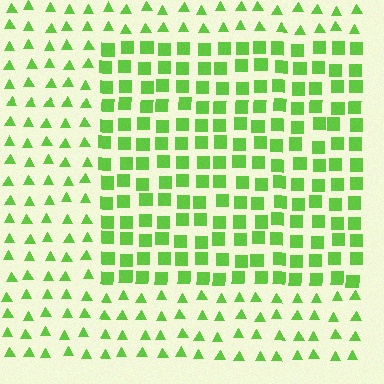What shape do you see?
I see a rectangle.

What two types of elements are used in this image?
The image uses squares inside the rectangle region and triangles outside it.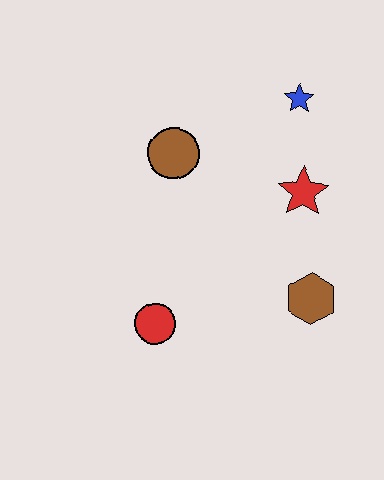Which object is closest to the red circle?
The brown hexagon is closest to the red circle.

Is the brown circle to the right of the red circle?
Yes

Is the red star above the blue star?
No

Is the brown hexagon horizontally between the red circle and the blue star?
No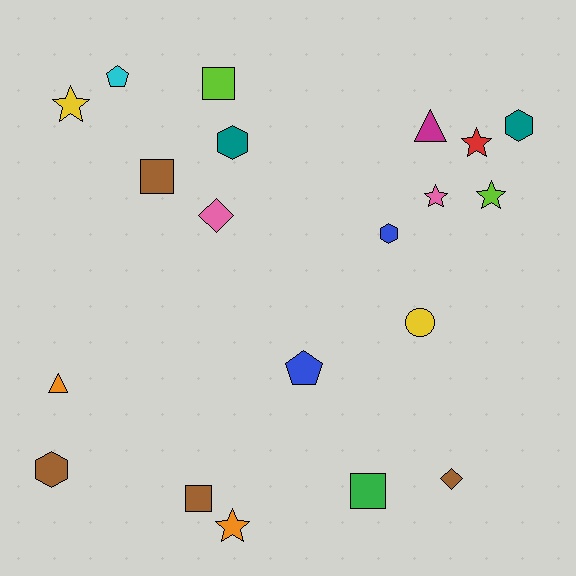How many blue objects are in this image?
There are 2 blue objects.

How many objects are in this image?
There are 20 objects.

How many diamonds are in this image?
There are 2 diamonds.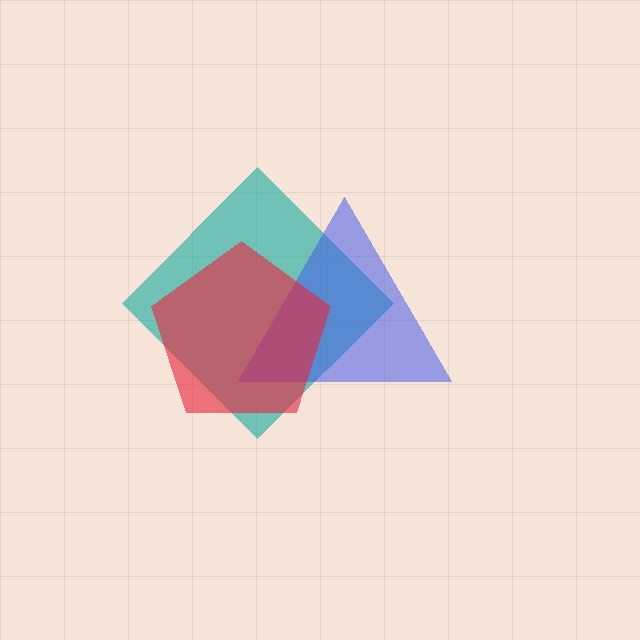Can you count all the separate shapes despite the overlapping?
Yes, there are 3 separate shapes.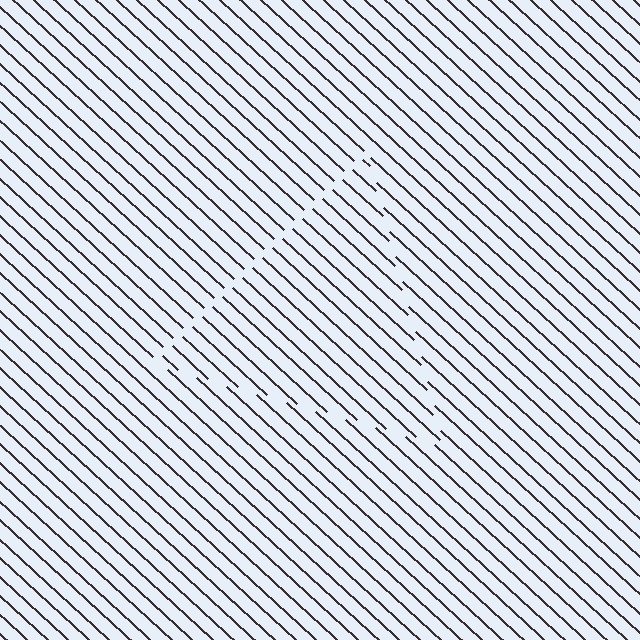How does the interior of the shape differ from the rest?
The interior of the shape contains the same grating, shifted by half a period — the contour is defined by the phase discontinuity where line-ends from the inner and outer gratings abut.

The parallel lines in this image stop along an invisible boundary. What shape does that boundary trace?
An illusory triangle. The interior of the shape contains the same grating, shifted by half a period — the contour is defined by the phase discontinuity where line-ends from the inner and outer gratings abut.